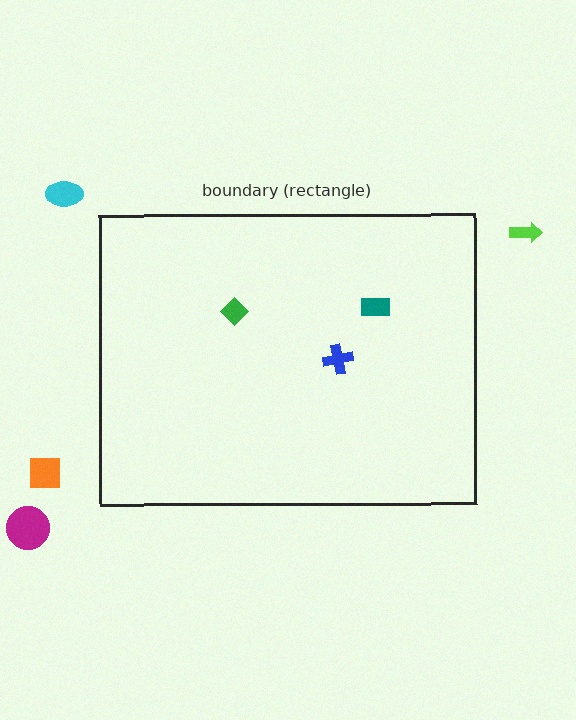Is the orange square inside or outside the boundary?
Outside.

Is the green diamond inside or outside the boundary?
Inside.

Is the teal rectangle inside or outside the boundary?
Inside.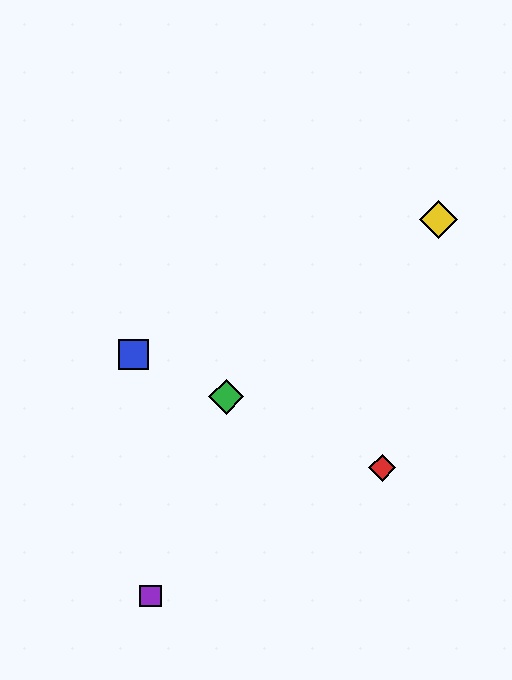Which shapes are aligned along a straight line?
The red diamond, the blue square, the green diamond are aligned along a straight line.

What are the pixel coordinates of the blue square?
The blue square is at (134, 355).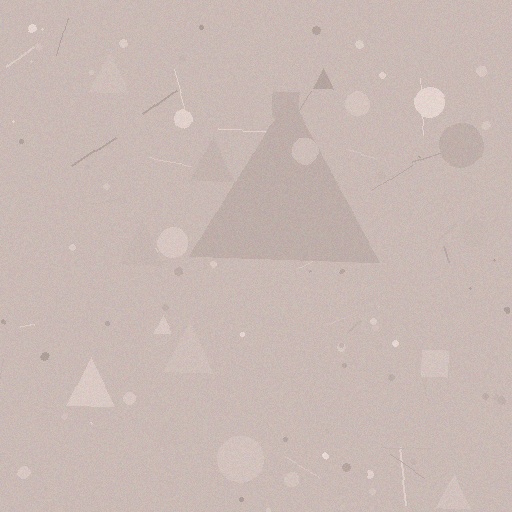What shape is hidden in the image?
A triangle is hidden in the image.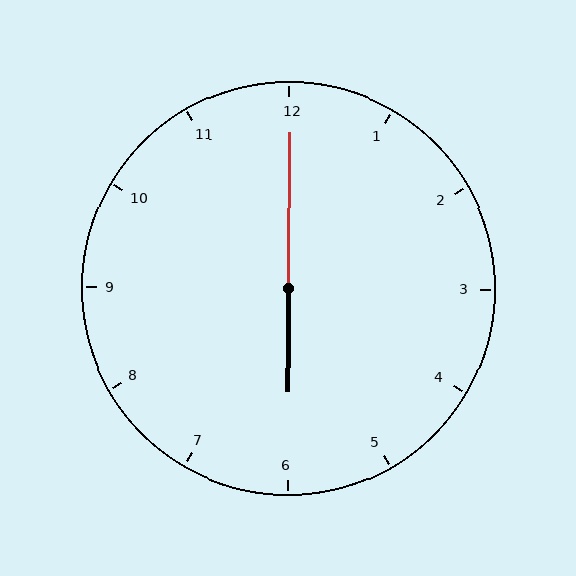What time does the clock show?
6:00.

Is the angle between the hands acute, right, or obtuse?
It is obtuse.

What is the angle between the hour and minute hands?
Approximately 180 degrees.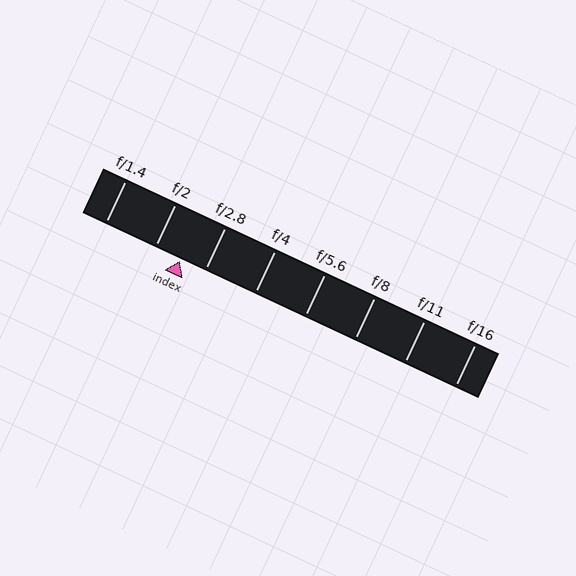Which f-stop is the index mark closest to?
The index mark is closest to f/2.8.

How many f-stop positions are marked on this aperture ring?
There are 8 f-stop positions marked.